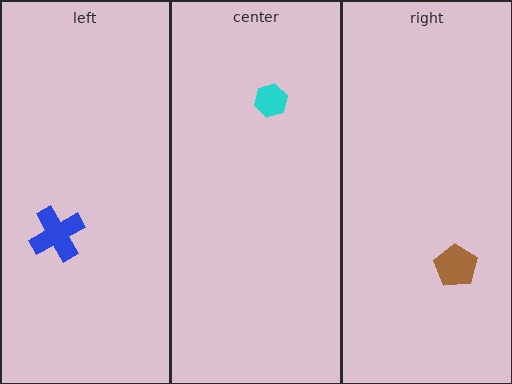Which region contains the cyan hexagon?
The center region.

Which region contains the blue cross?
The left region.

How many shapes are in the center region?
1.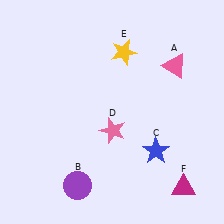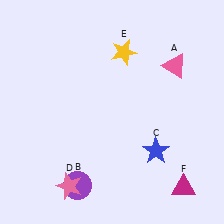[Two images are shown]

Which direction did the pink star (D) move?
The pink star (D) moved down.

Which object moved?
The pink star (D) moved down.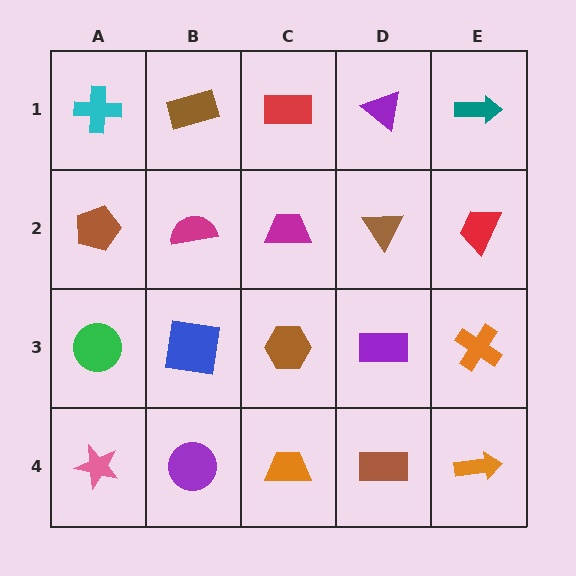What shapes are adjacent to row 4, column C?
A brown hexagon (row 3, column C), a purple circle (row 4, column B), a brown rectangle (row 4, column D).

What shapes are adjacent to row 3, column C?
A magenta trapezoid (row 2, column C), an orange trapezoid (row 4, column C), a blue square (row 3, column B), a purple rectangle (row 3, column D).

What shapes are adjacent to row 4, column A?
A green circle (row 3, column A), a purple circle (row 4, column B).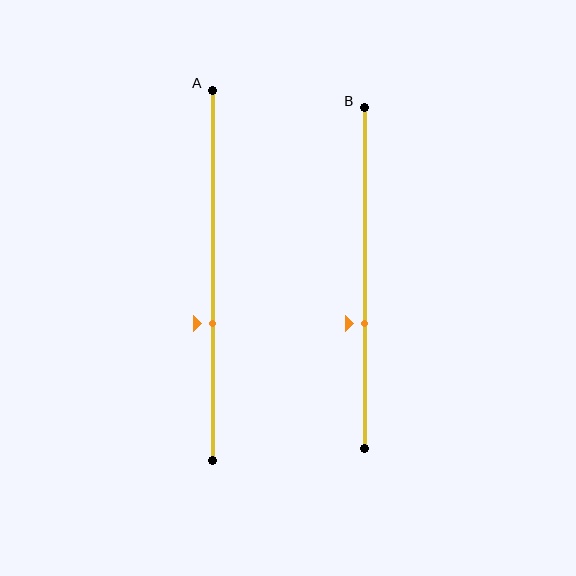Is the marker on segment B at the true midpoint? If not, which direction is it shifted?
No, the marker on segment B is shifted downward by about 13% of the segment length.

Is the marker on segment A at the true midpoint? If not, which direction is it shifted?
No, the marker on segment A is shifted downward by about 13% of the segment length.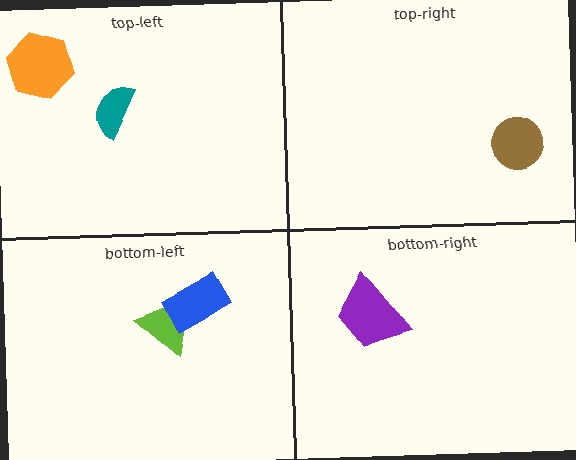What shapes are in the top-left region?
The teal semicircle, the orange hexagon.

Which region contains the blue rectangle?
The bottom-left region.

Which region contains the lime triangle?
The bottom-left region.